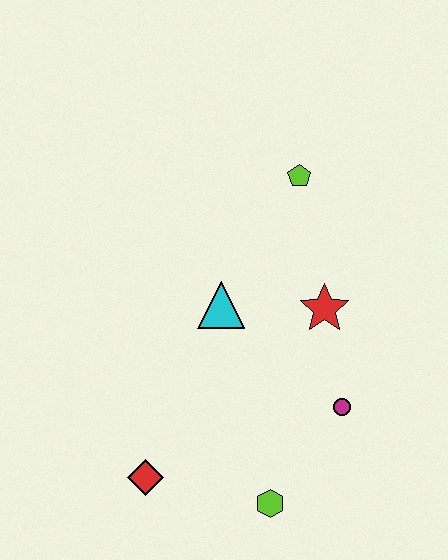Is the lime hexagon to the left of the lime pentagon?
Yes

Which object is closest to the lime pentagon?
The red star is closest to the lime pentagon.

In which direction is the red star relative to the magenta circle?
The red star is above the magenta circle.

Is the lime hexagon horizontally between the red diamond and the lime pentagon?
Yes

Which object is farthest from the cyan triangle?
The lime hexagon is farthest from the cyan triangle.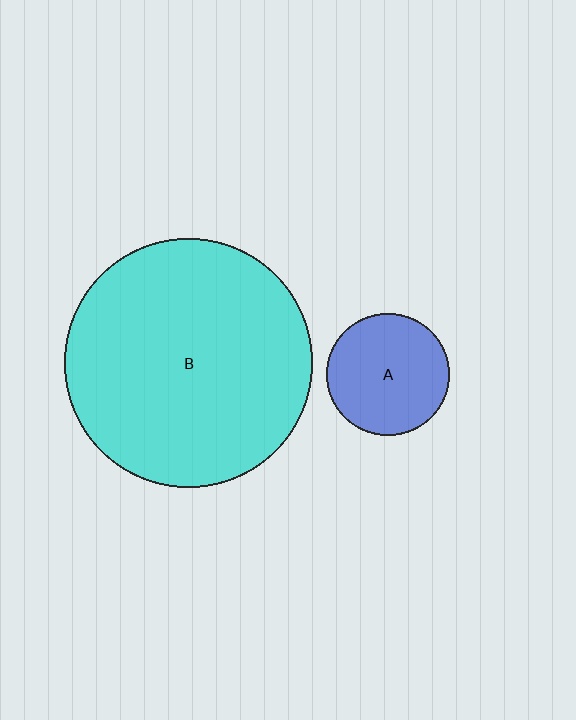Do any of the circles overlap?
No, none of the circles overlap.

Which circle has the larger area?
Circle B (cyan).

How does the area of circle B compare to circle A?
Approximately 4.1 times.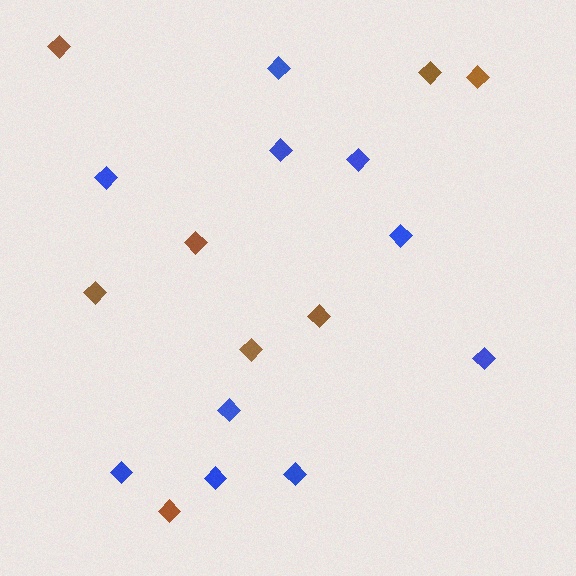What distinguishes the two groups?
There are 2 groups: one group of brown diamonds (8) and one group of blue diamonds (10).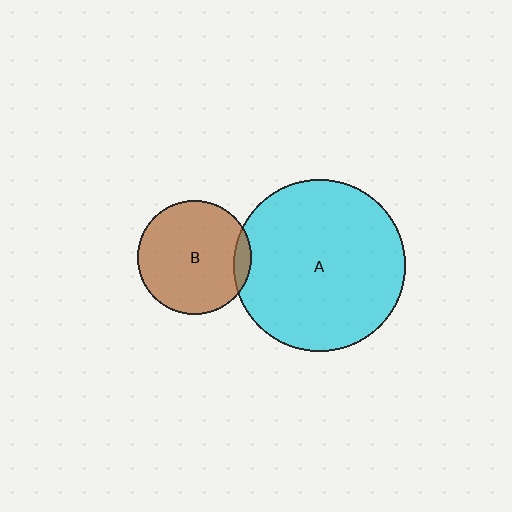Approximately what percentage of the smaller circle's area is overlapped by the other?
Approximately 10%.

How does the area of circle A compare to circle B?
Approximately 2.3 times.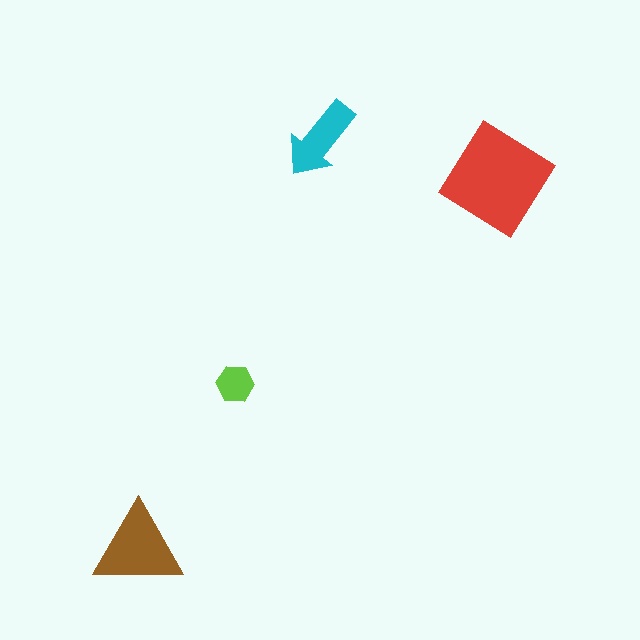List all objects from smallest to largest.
The lime hexagon, the cyan arrow, the brown triangle, the red diamond.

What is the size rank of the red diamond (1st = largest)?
1st.